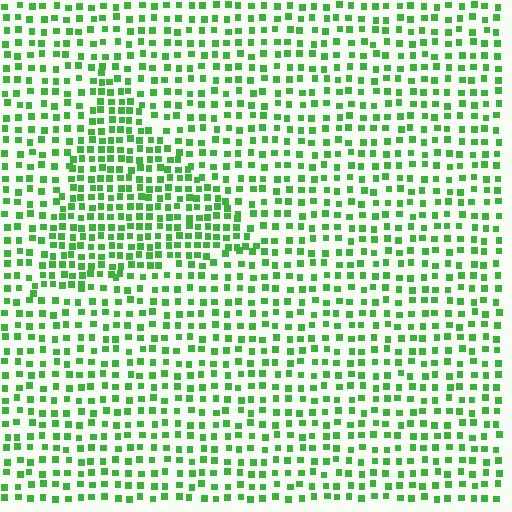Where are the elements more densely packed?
The elements are more densely packed inside the triangle boundary.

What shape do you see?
I see a triangle.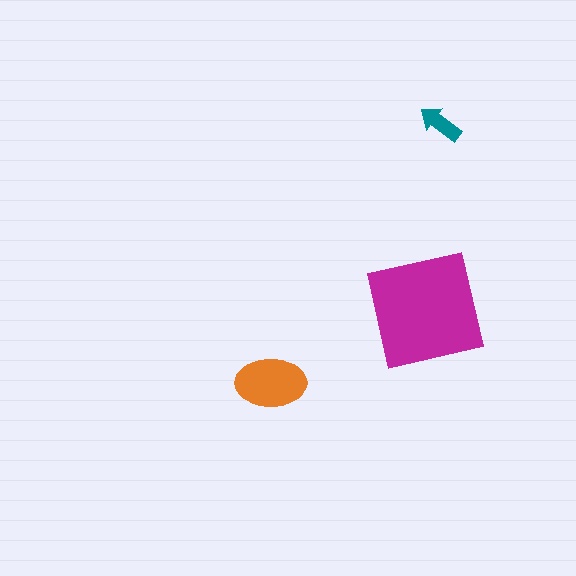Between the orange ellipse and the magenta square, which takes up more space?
The magenta square.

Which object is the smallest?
The teal arrow.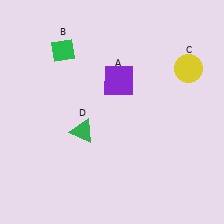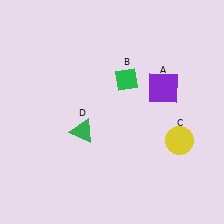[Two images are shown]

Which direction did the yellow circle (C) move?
The yellow circle (C) moved down.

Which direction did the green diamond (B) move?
The green diamond (B) moved right.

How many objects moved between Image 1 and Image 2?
3 objects moved between the two images.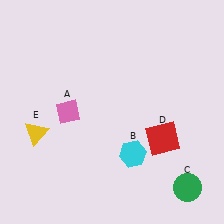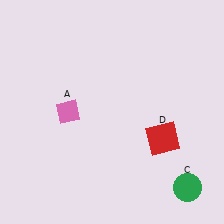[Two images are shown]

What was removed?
The yellow triangle (E), the cyan hexagon (B) were removed in Image 2.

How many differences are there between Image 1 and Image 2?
There are 2 differences between the two images.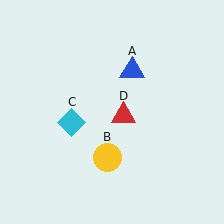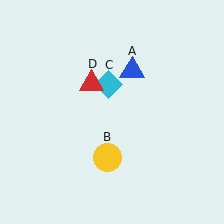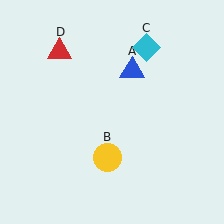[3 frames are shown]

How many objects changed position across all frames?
2 objects changed position: cyan diamond (object C), red triangle (object D).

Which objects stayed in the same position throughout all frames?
Blue triangle (object A) and yellow circle (object B) remained stationary.